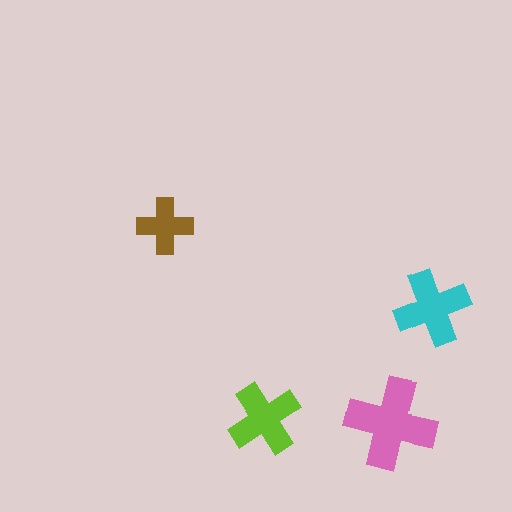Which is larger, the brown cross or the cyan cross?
The cyan one.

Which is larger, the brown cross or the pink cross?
The pink one.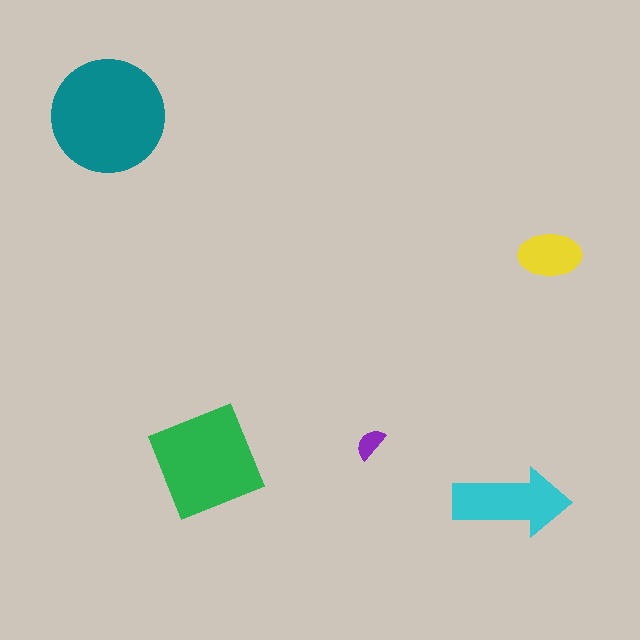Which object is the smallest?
The purple semicircle.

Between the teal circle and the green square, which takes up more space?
The teal circle.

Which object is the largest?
The teal circle.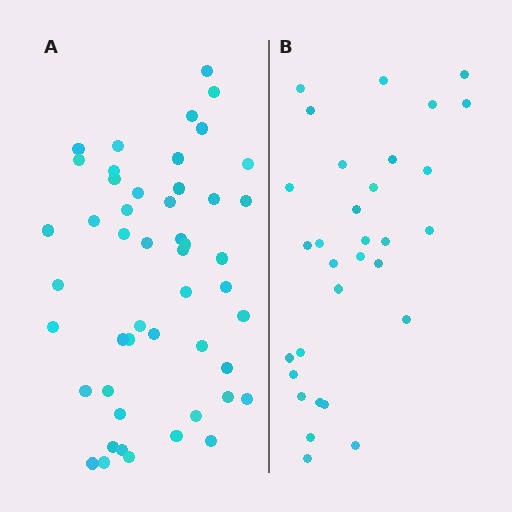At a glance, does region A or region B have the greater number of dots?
Region A (the left region) has more dots.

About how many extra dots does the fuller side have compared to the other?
Region A has approximately 20 more dots than region B.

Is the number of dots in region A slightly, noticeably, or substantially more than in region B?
Region A has substantially more. The ratio is roughly 1.6 to 1.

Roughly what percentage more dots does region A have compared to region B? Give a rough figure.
About 60% more.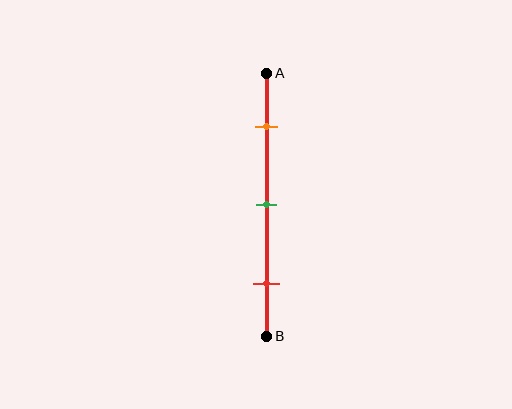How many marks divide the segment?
There are 3 marks dividing the segment.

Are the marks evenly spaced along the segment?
Yes, the marks are approximately evenly spaced.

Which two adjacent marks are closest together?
The orange and green marks are the closest adjacent pair.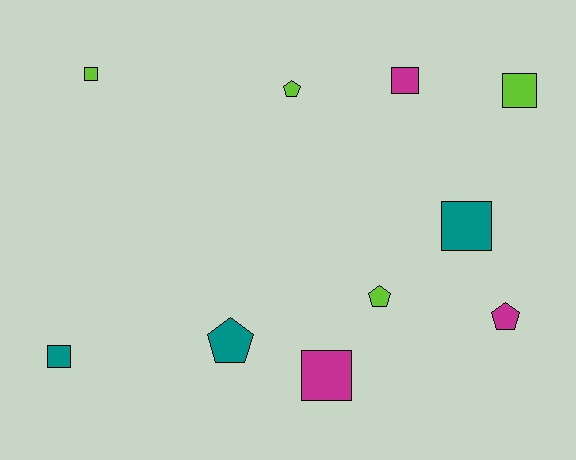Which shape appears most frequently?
Square, with 6 objects.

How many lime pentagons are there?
There are 2 lime pentagons.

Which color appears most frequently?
Lime, with 4 objects.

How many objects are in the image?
There are 10 objects.